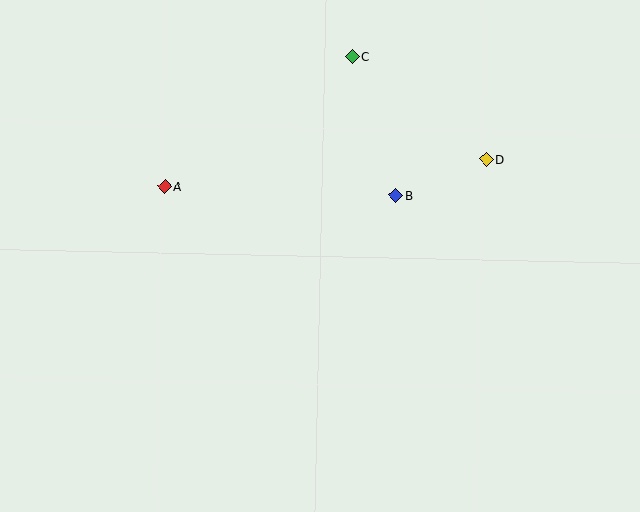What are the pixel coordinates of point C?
Point C is at (353, 56).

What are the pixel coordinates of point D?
Point D is at (486, 159).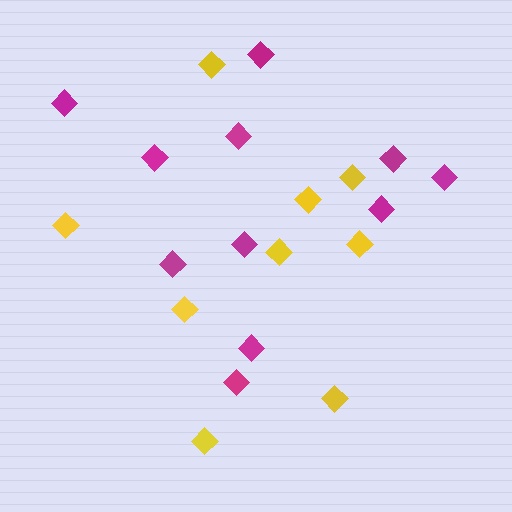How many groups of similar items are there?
There are 2 groups: one group of yellow diamonds (9) and one group of magenta diamonds (11).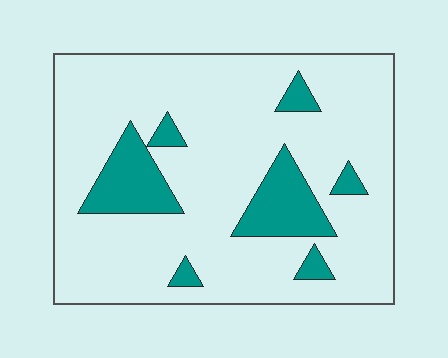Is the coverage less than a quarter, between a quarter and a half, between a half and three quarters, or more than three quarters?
Less than a quarter.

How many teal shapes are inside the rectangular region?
7.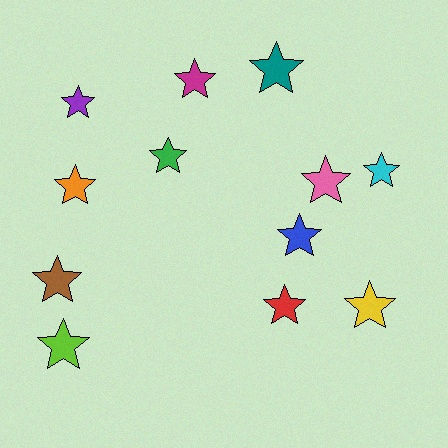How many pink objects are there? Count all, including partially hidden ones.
There is 1 pink object.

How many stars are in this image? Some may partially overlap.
There are 12 stars.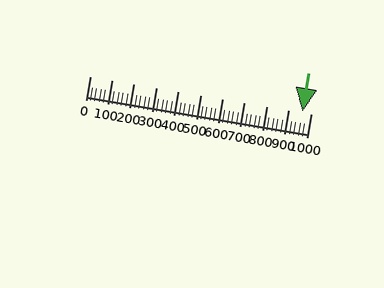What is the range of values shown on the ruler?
The ruler shows values from 0 to 1000.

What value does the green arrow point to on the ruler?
The green arrow points to approximately 960.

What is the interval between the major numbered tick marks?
The major tick marks are spaced 100 units apart.